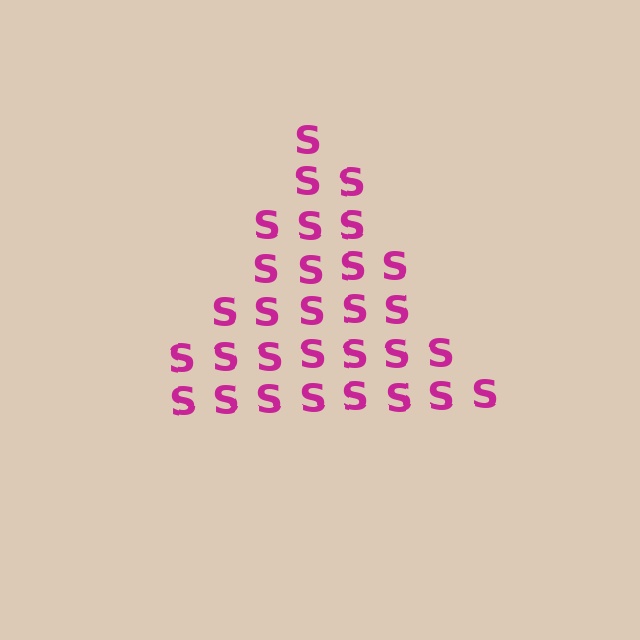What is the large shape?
The large shape is a triangle.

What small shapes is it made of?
It is made of small letter S's.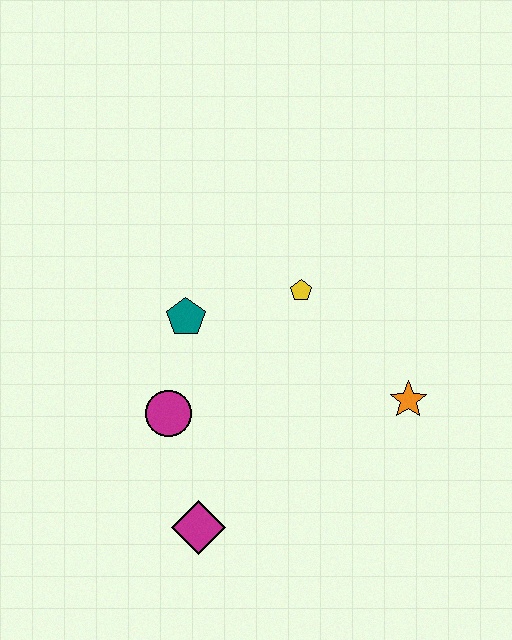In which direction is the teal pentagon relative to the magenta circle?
The teal pentagon is above the magenta circle.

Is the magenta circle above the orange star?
No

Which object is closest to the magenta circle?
The teal pentagon is closest to the magenta circle.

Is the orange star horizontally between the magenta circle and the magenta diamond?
No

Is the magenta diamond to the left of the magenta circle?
No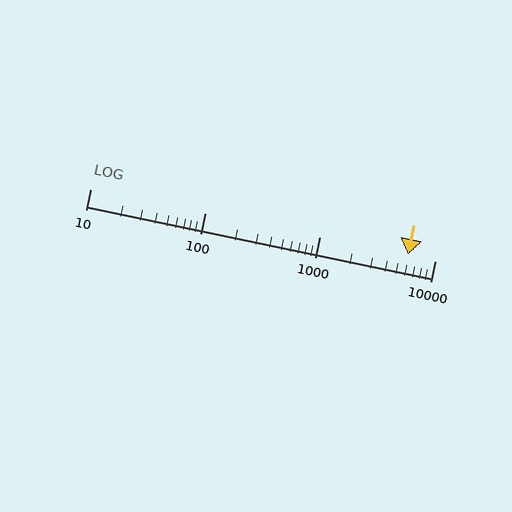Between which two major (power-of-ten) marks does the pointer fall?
The pointer is between 1000 and 10000.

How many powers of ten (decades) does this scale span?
The scale spans 3 decades, from 10 to 10000.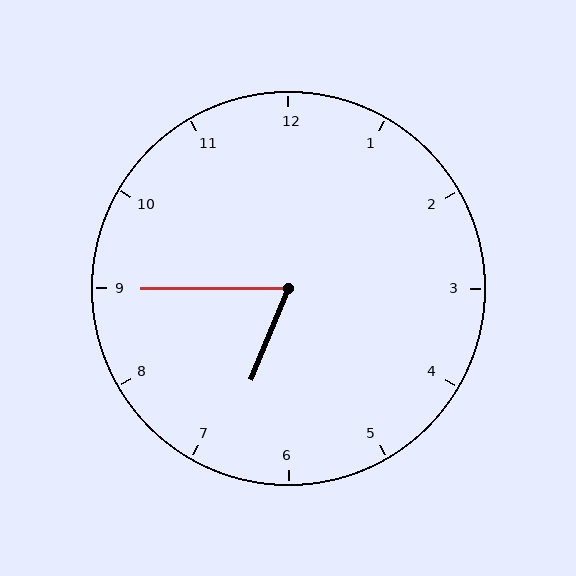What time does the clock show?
6:45.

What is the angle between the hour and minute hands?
Approximately 68 degrees.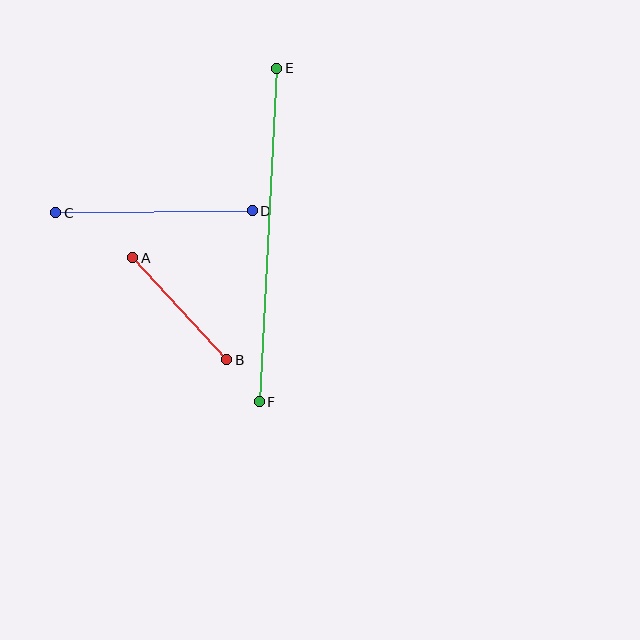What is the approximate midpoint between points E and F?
The midpoint is at approximately (268, 235) pixels.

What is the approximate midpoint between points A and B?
The midpoint is at approximately (180, 309) pixels.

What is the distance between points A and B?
The distance is approximately 139 pixels.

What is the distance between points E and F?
The distance is approximately 334 pixels.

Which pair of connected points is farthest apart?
Points E and F are farthest apart.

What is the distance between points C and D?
The distance is approximately 196 pixels.